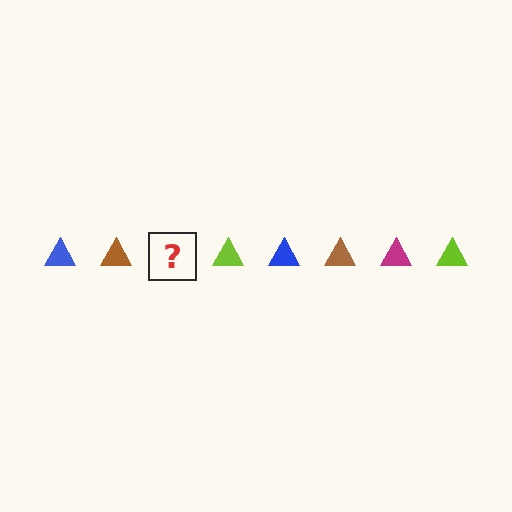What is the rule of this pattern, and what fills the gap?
The rule is that the pattern cycles through blue, brown, magenta, lime triangles. The gap should be filled with a magenta triangle.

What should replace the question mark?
The question mark should be replaced with a magenta triangle.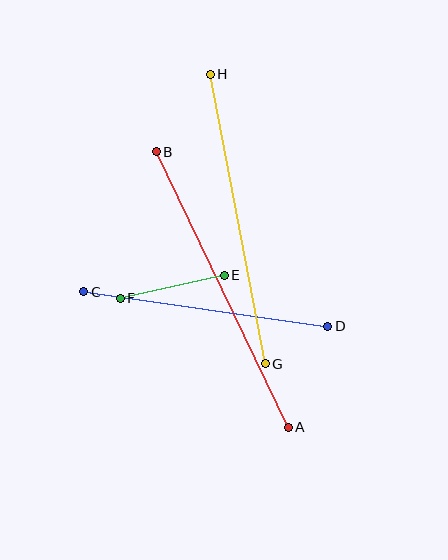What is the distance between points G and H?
The distance is approximately 294 pixels.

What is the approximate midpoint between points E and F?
The midpoint is at approximately (172, 287) pixels.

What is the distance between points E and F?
The distance is approximately 106 pixels.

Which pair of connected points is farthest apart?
Points A and B are farthest apart.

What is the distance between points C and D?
The distance is approximately 246 pixels.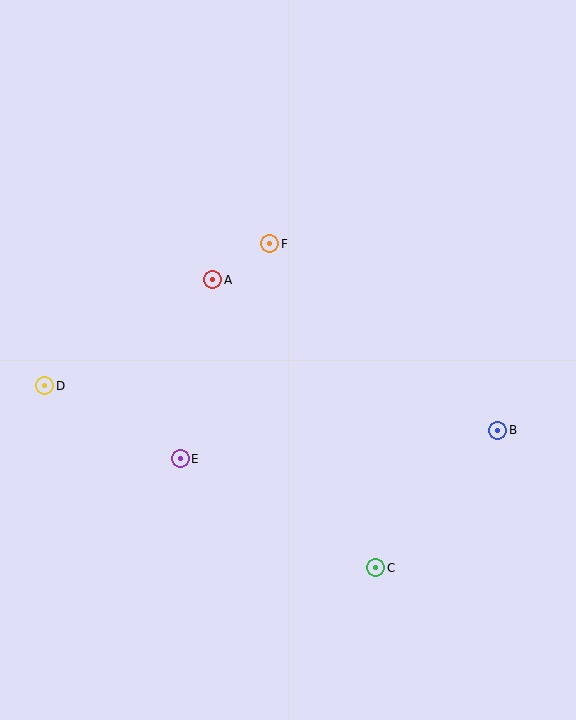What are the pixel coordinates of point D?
Point D is at (45, 386).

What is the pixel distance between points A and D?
The distance between A and D is 199 pixels.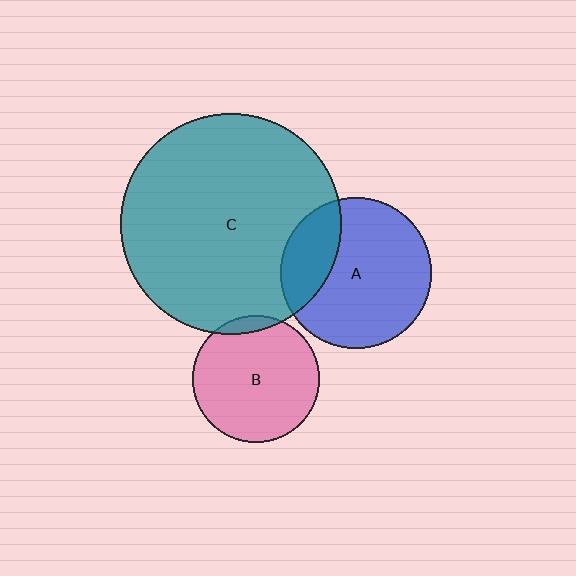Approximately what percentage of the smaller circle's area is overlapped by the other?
Approximately 5%.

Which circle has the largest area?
Circle C (teal).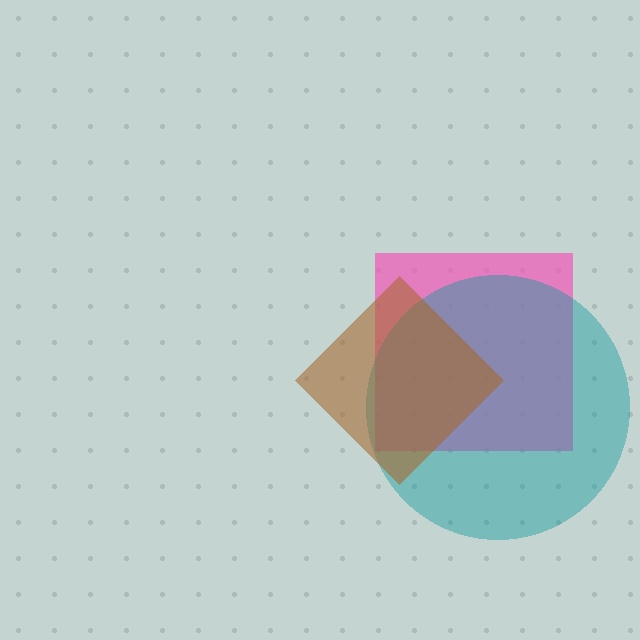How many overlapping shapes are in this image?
There are 3 overlapping shapes in the image.